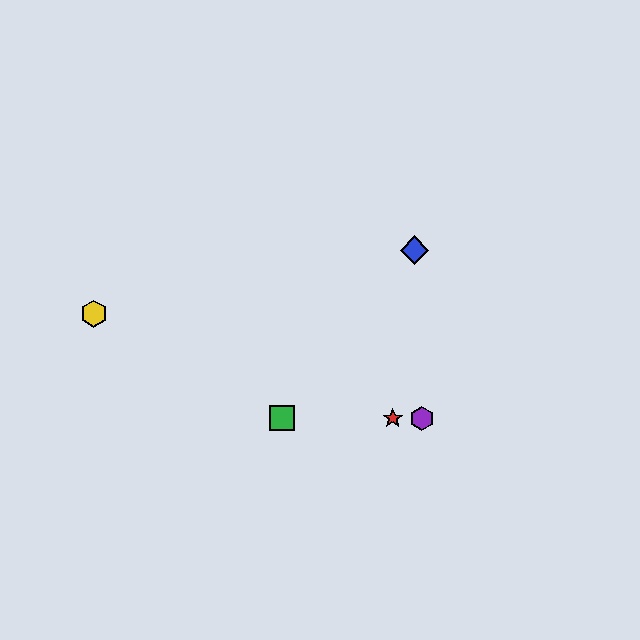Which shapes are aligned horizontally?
The red star, the green square, the purple hexagon are aligned horizontally.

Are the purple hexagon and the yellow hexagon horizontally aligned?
No, the purple hexagon is at y≈418 and the yellow hexagon is at y≈314.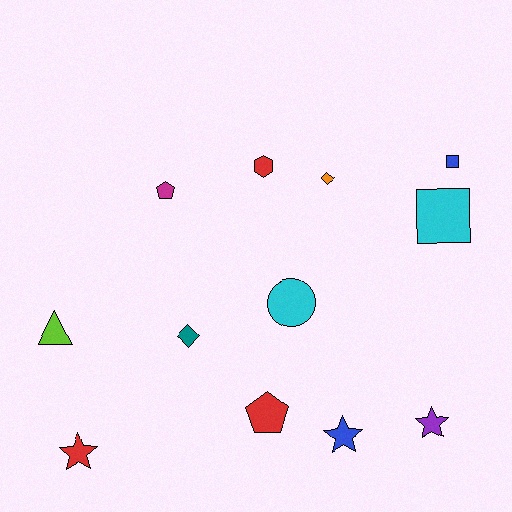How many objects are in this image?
There are 12 objects.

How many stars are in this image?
There are 3 stars.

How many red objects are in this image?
There are 3 red objects.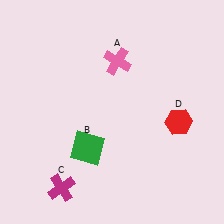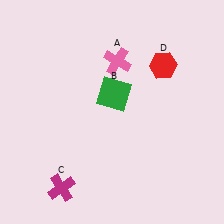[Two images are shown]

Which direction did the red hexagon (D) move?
The red hexagon (D) moved up.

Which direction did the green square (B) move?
The green square (B) moved up.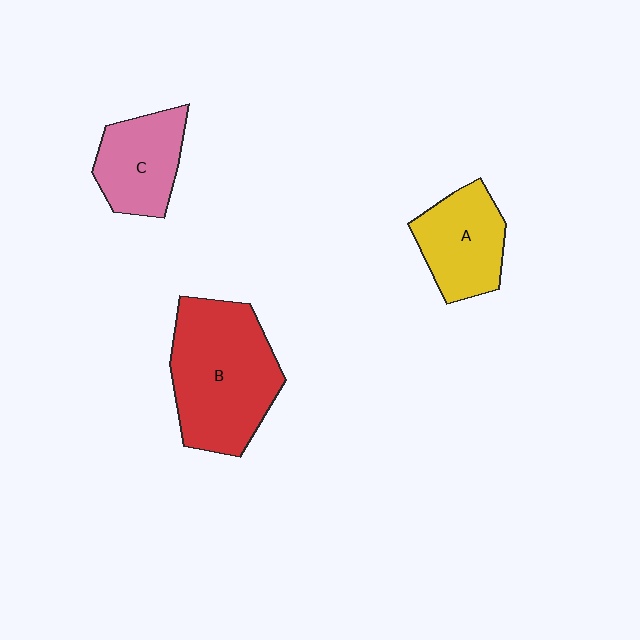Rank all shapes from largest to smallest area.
From largest to smallest: B (red), A (yellow), C (pink).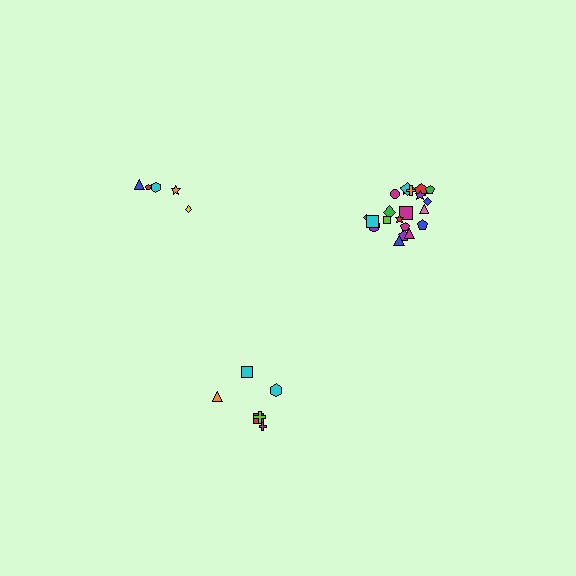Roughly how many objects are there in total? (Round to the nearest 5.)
Roughly 35 objects in total.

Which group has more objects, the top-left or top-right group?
The top-right group.